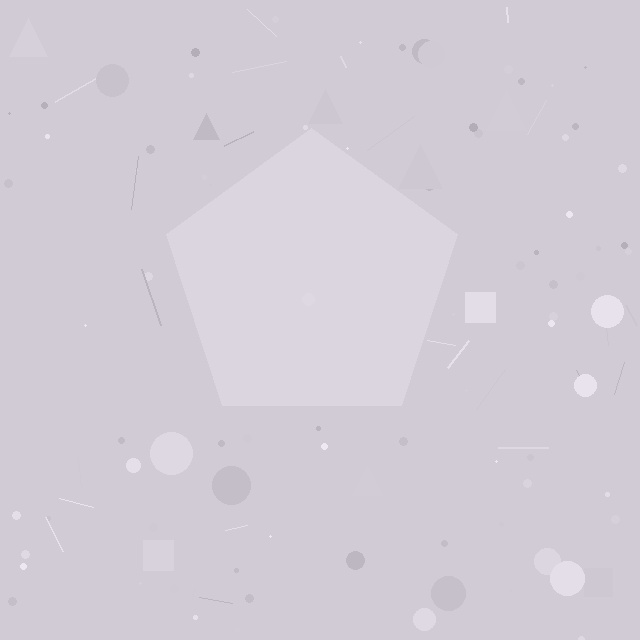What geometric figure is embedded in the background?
A pentagon is embedded in the background.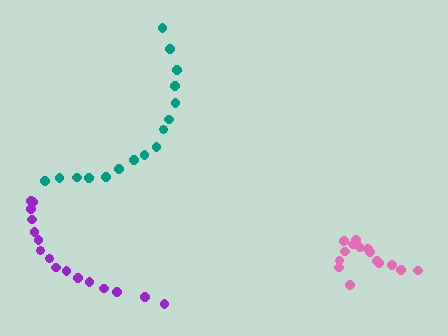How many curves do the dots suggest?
There are 3 distinct paths.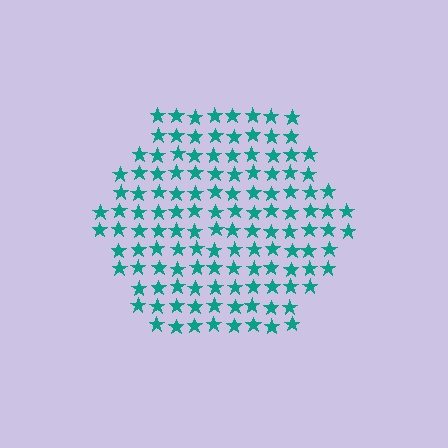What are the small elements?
The small elements are stars.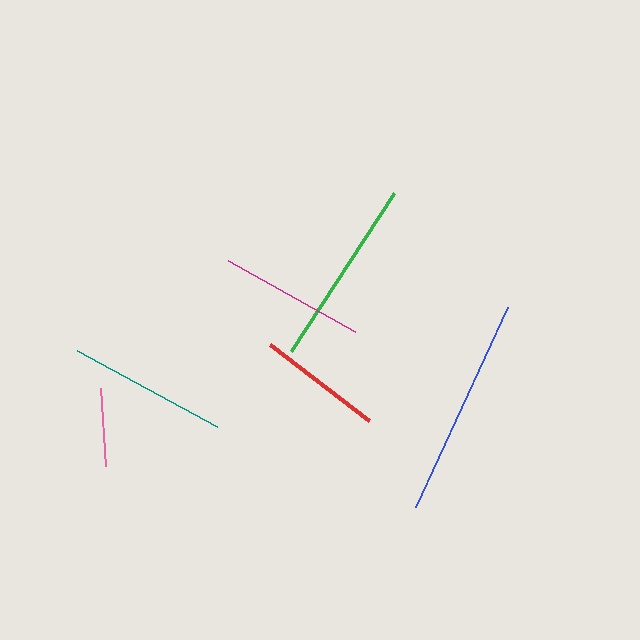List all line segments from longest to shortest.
From longest to shortest: blue, green, teal, magenta, red, pink.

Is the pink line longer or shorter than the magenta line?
The magenta line is longer than the pink line.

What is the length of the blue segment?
The blue segment is approximately 220 pixels long.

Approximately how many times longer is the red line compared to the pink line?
The red line is approximately 1.6 times the length of the pink line.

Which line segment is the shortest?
The pink line is the shortest at approximately 78 pixels.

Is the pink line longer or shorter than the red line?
The red line is longer than the pink line.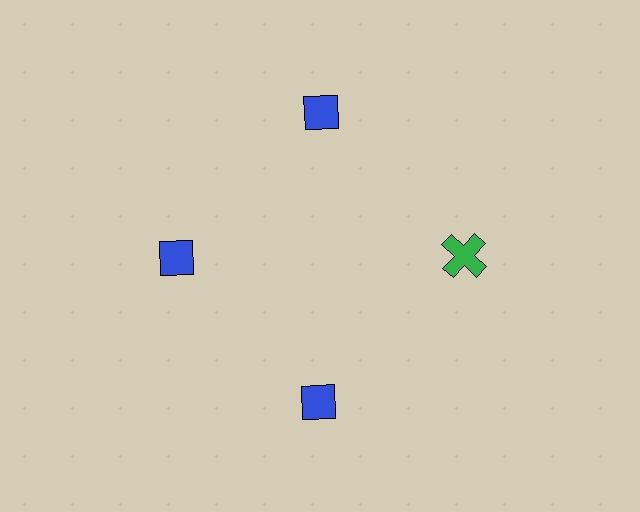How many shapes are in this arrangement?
There are 4 shapes arranged in a ring pattern.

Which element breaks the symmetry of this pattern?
The green cross at roughly the 3 o'clock position breaks the symmetry. All other shapes are blue diamonds.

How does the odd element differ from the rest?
It differs in both color (green instead of blue) and shape (cross instead of diamond).